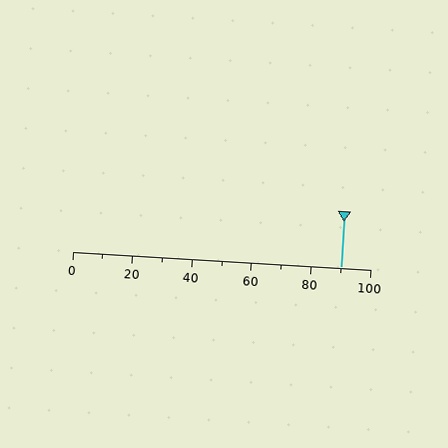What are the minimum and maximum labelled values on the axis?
The axis runs from 0 to 100.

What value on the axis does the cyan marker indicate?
The marker indicates approximately 90.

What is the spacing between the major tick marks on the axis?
The major ticks are spaced 20 apart.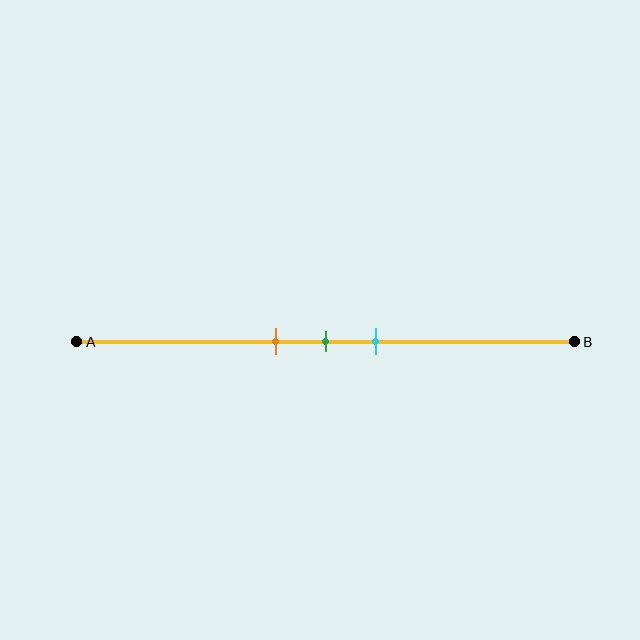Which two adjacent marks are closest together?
The orange and green marks are the closest adjacent pair.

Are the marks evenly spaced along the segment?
Yes, the marks are approximately evenly spaced.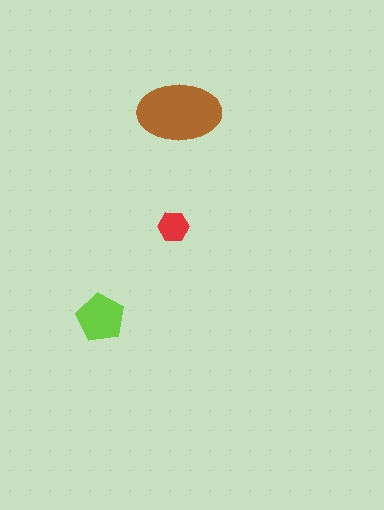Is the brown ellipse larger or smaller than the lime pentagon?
Larger.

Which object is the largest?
The brown ellipse.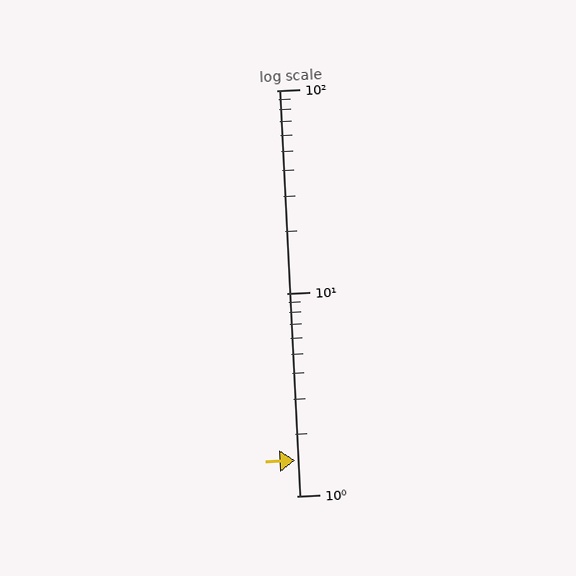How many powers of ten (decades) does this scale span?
The scale spans 2 decades, from 1 to 100.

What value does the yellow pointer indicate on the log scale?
The pointer indicates approximately 1.5.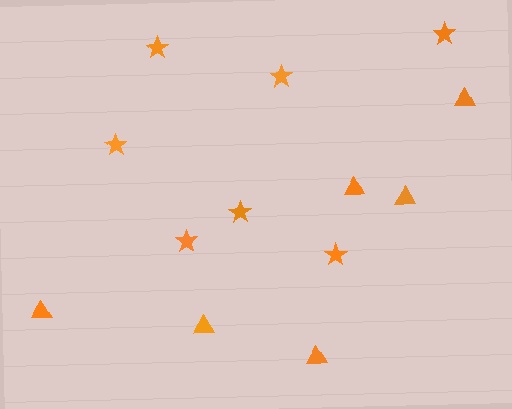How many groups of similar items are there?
There are 2 groups: one group of triangles (6) and one group of stars (7).